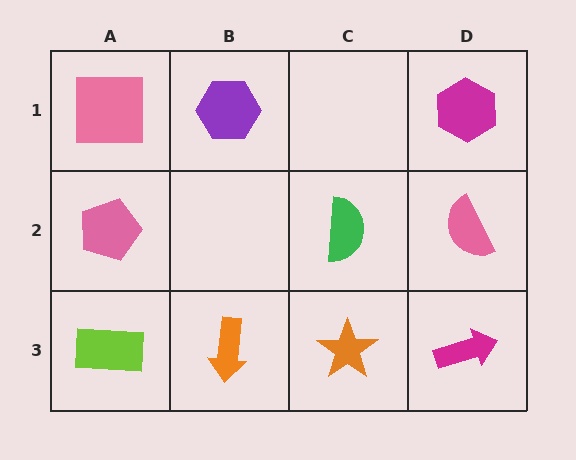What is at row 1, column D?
A magenta hexagon.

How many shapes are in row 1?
3 shapes.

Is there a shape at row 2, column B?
No, that cell is empty.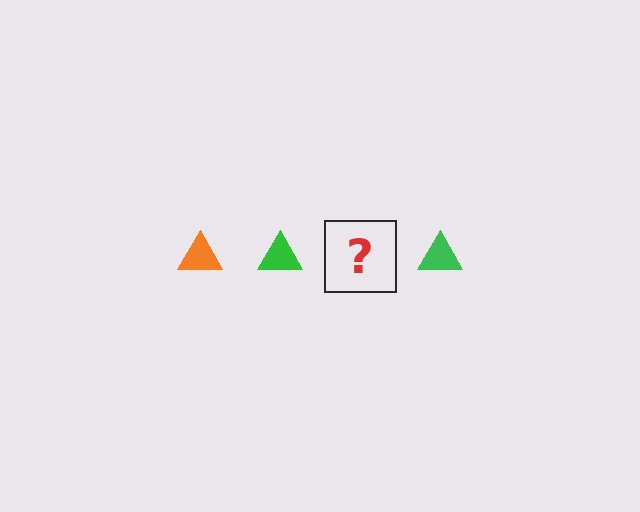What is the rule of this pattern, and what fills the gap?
The rule is that the pattern cycles through orange, green triangles. The gap should be filled with an orange triangle.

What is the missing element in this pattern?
The missing element is an orange triangle.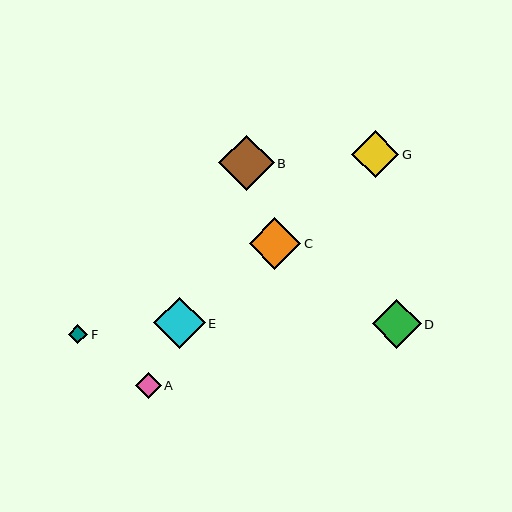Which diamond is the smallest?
Diamond F is the smallest with a size of approximately 19 pixels.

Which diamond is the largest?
Diamond B is the largest with a size of approximately 56 pixels.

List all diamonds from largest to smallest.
From largest to smallest: B, C, E, D, G, A, F.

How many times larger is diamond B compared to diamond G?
Diamond B is approximately 1.2 times the size of diamond G.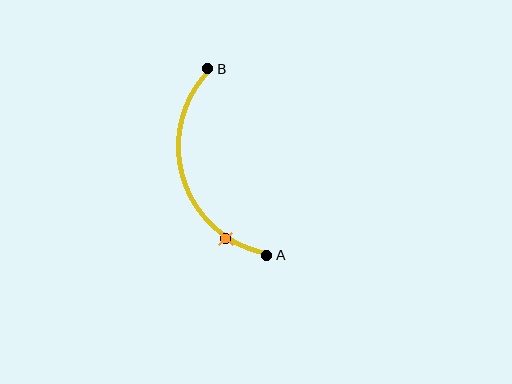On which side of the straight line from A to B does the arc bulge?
The arc bulges to the left of the straight line connecting A and B.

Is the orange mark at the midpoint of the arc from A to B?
No. The orange mark lies on the arc but is closer to endpoint A. The arc midpoint would be at the point on the curve equidistant along the arc from both A and B.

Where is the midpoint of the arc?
The arc midpoint is the point on the curve farthest from the straight line joining A and B. It sits to the left of that line.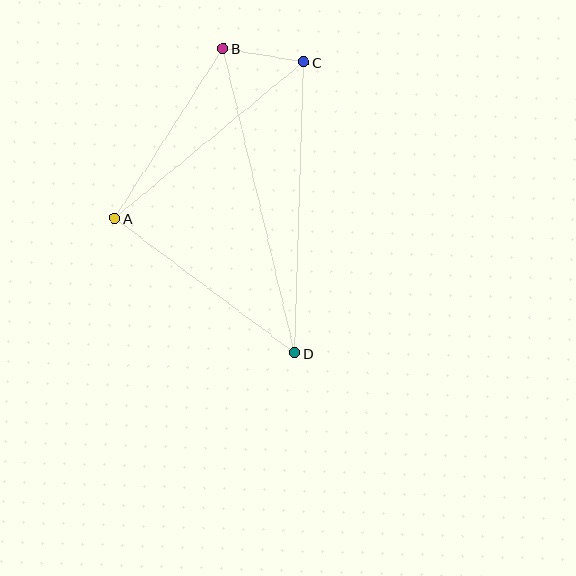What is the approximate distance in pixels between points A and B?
The distance between A and B is approximately 202 pixels.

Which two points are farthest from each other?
Points B and D are farthest from each other.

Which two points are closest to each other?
Points B and C are closest to each other.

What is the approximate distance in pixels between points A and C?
The distance between A and C is approximately 245 pixels.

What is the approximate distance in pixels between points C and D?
The distance between C and D is approximately 291 pixels.